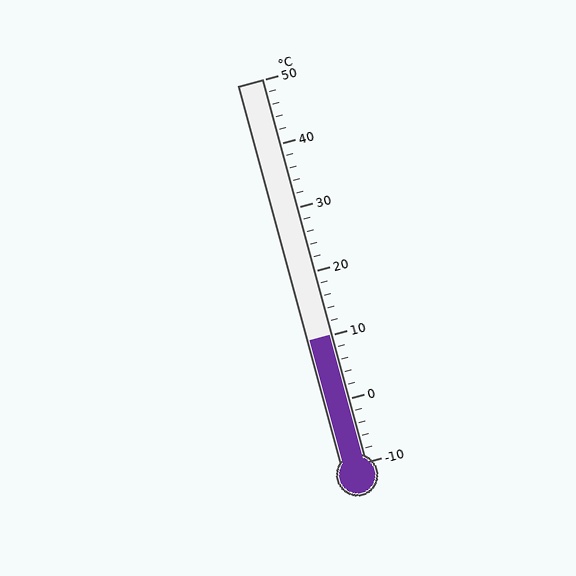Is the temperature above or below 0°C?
The temperature is above 0°C.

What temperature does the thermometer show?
The thermometer shows approximately 10°C.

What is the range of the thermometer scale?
The thermometer scale ranges from -10°C to 50°C.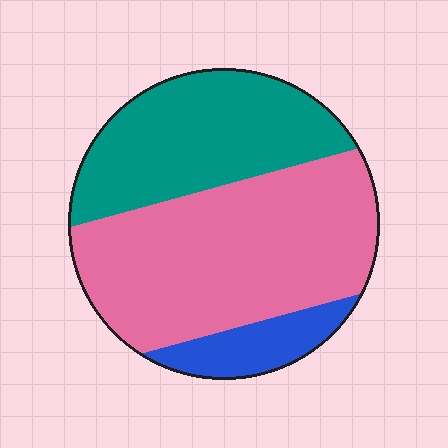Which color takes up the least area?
Blue, at roughly 10%.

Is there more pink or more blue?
Pink.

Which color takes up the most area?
Pink, at roughly 55%.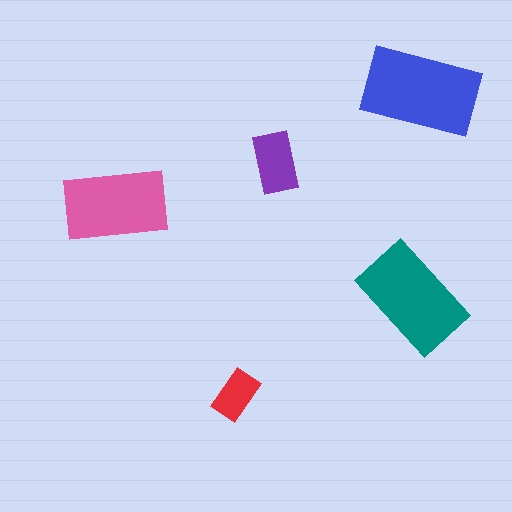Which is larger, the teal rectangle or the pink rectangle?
The teal one.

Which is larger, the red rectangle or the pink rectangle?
The pink one.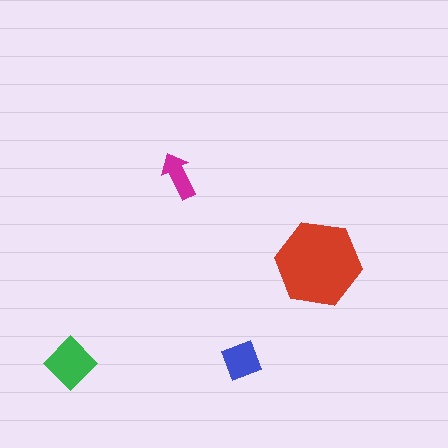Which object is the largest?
The red hexagon.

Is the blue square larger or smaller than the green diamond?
Smaller.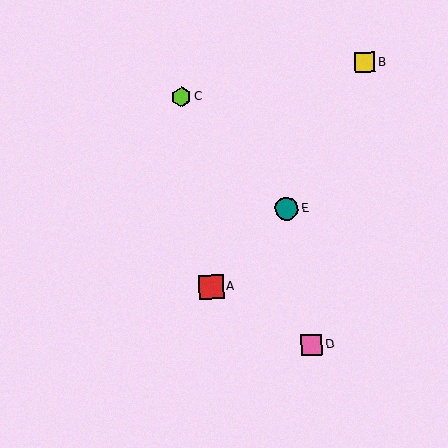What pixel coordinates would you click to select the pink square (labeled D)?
Click at (311, 345) to select the pink square D.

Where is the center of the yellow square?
The center of the yellow square is at (365, 62).